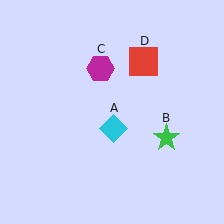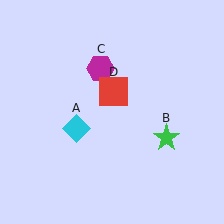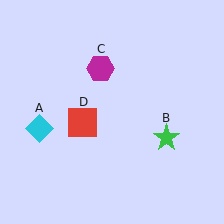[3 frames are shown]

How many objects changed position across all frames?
2 objects changed position: cyan diamond (object A), red square (object D).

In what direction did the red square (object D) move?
The red square (object D) moved down and to the left.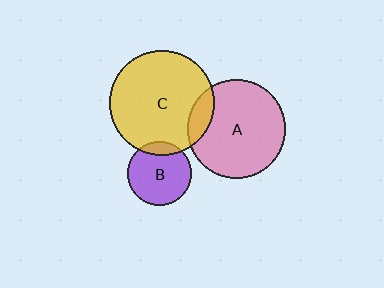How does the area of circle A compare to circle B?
Approximately 2.4 times.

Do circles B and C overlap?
Yes.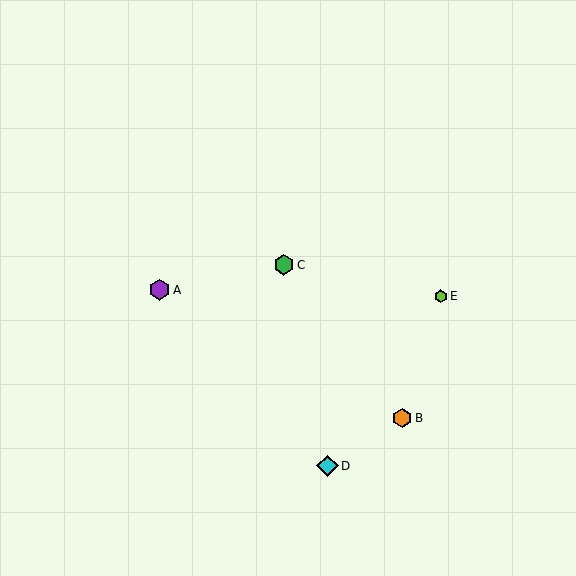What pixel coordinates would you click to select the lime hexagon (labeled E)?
Click at (441, 296) to select the lime hexagon E.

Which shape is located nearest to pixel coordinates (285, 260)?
The green hexagon (labeled C) at (284, 265) is nearest to that location.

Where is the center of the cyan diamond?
The center of the cyan diamond is at (328, 466).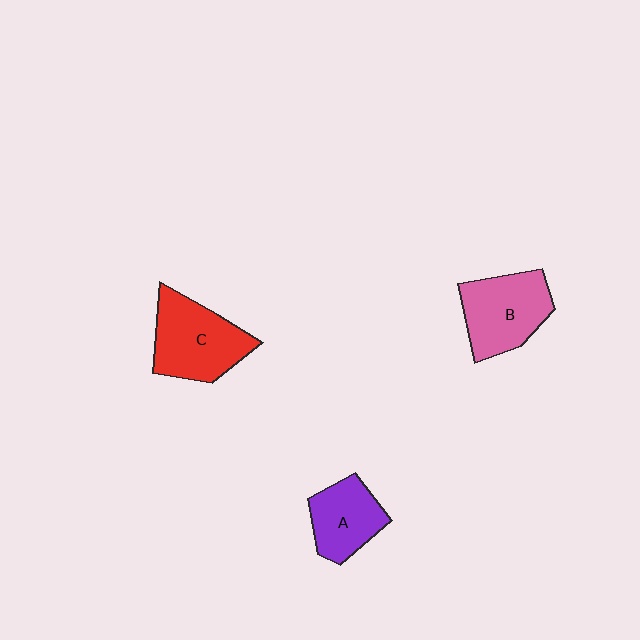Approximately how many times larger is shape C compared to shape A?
Approximately 1.4 times.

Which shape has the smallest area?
Shape A (purple).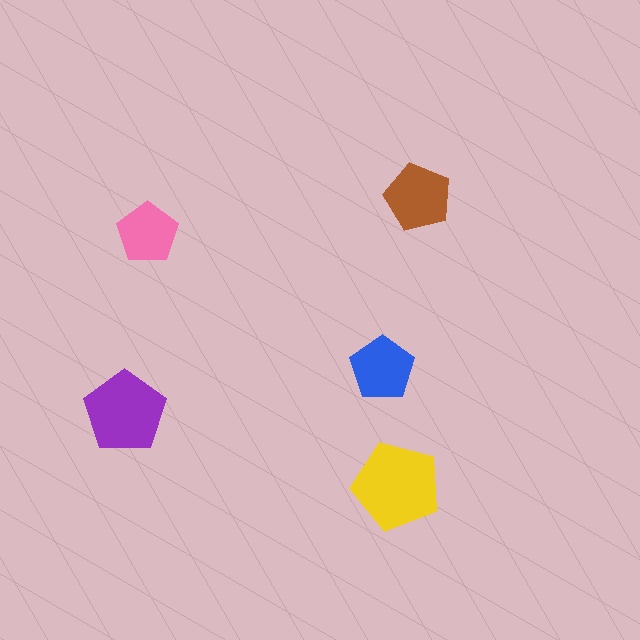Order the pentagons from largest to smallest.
the yellow one, the purple one, the brown one, the blue one, the pink one.